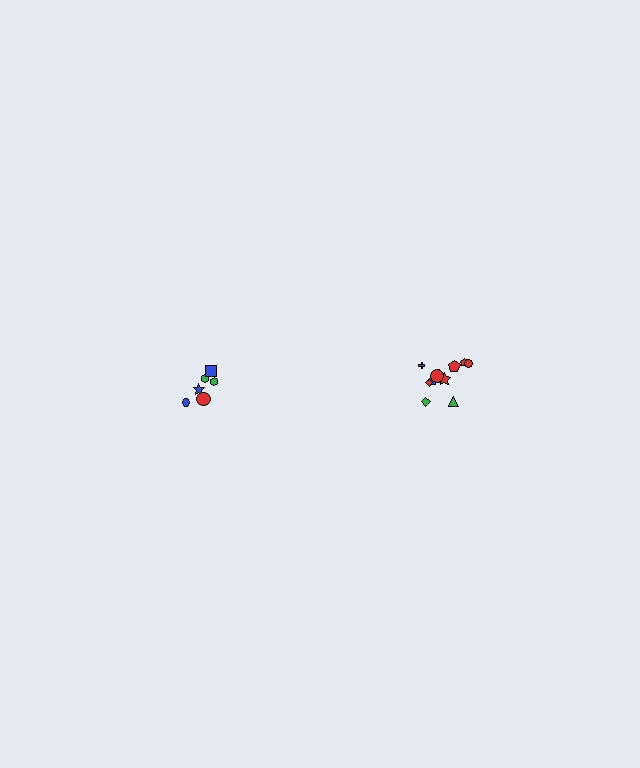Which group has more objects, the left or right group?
The right group.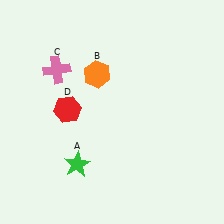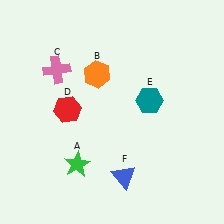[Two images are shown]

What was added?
A teal hexagon (E), a blue triangle (F) were added in Image 2.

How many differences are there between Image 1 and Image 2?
There are 2 differences between the two images.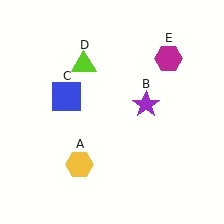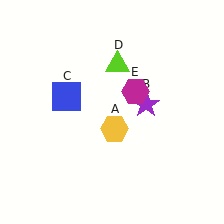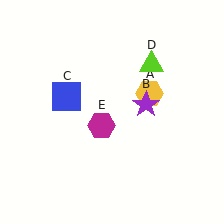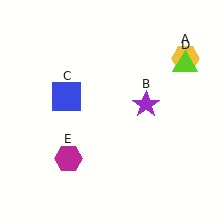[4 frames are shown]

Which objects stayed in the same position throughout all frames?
Purple star (object B) and blue square (object C) remained stationary.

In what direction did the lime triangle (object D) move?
The lime triangle (object D) moved right.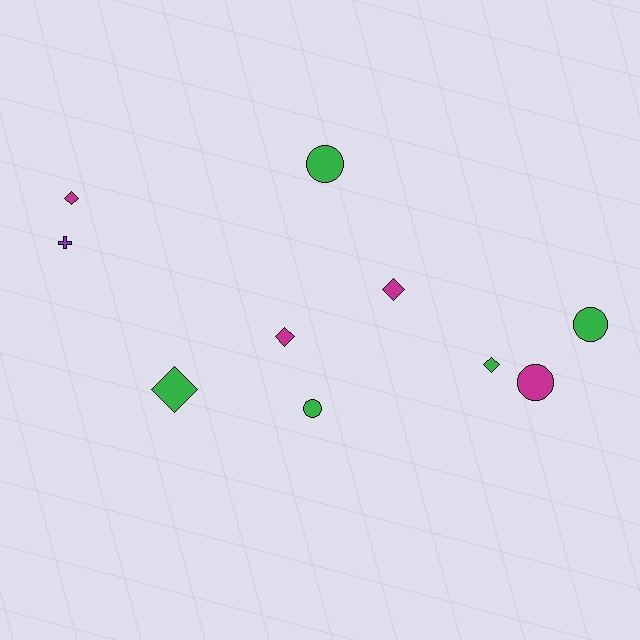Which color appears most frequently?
Green, with 5 objects.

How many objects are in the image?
There are 10 objects.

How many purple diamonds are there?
There are no purple diamonds.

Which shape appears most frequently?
Diamond, with 5 objects.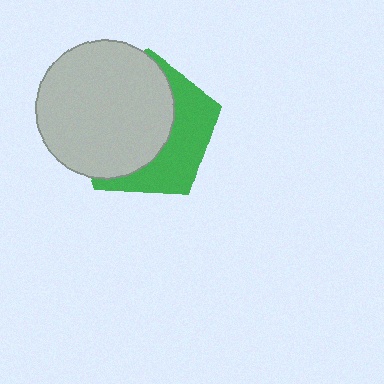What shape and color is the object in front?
The object in front is a light gray circle.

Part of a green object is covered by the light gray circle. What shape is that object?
It is a pentagon.